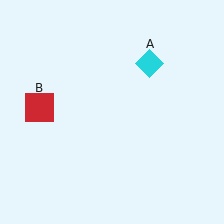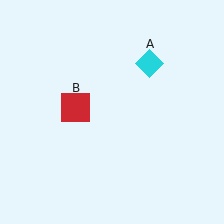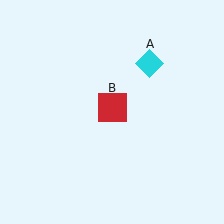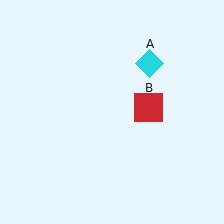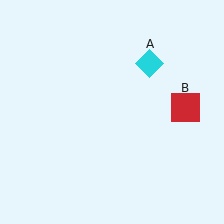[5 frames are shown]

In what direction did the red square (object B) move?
The red square (object B) moved right.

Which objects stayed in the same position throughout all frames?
Cyan diamond (object A) remained stationary.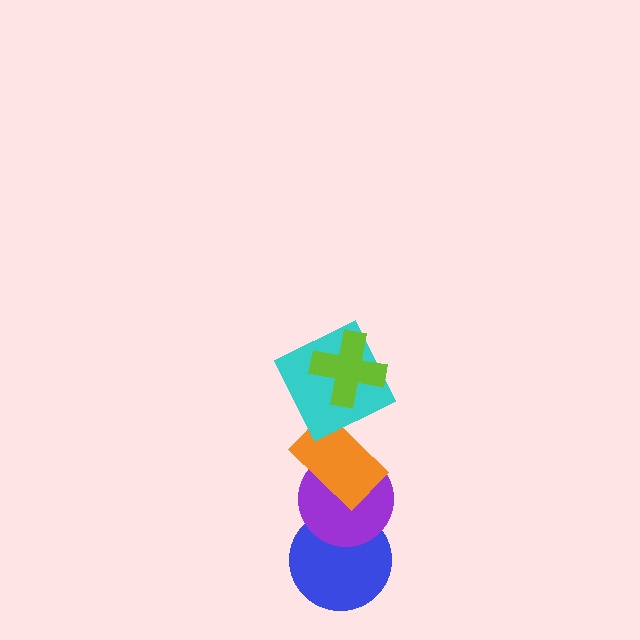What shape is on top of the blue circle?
The purple circle is on top of the blue circle.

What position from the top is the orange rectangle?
The orange rectangle is 3rd from the top.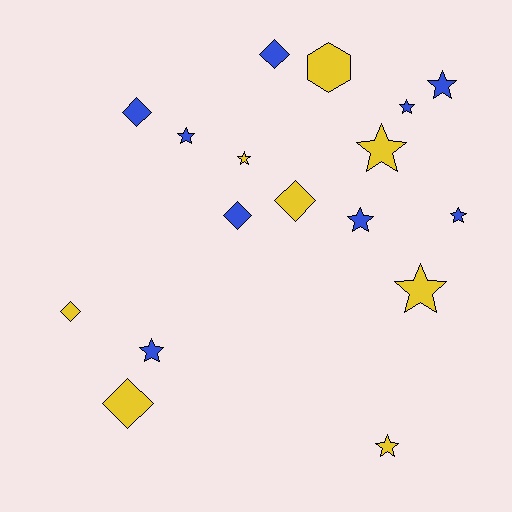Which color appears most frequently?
Blue, with 9 objects.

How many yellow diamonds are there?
There are 3 yellow diamonds.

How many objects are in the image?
There are 17 objects.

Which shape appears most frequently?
Star, with 10 objects.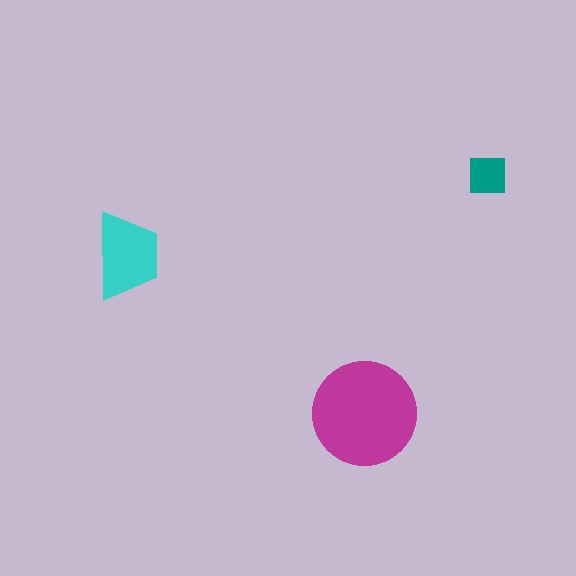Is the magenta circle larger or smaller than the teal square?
Larger.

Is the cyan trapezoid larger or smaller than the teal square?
Larger.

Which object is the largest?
The magenta circle.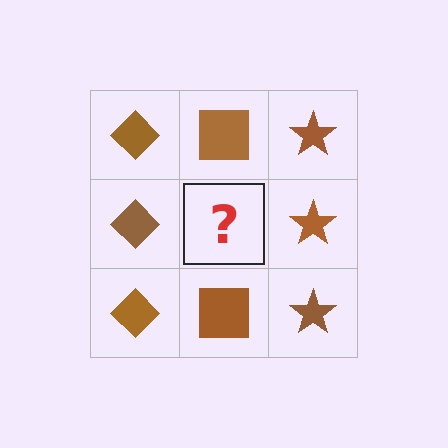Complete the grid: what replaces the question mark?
The question mark should be replaced with a brown square.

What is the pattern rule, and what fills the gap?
The rule is that each column has a consistent shape. The gap should be filled with a brown square.